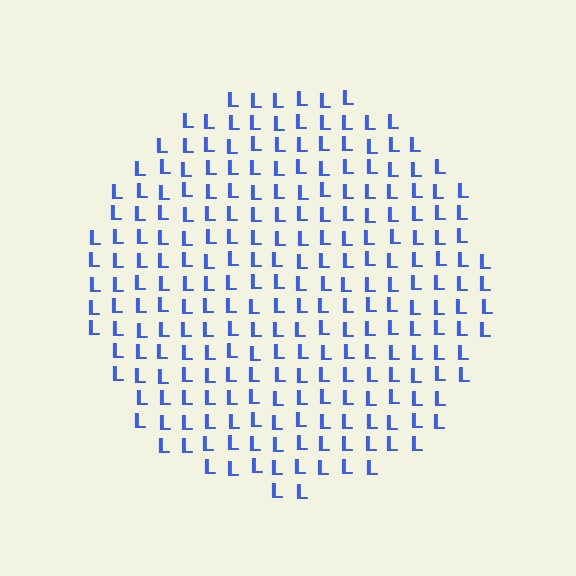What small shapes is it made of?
It is made of small letter L's.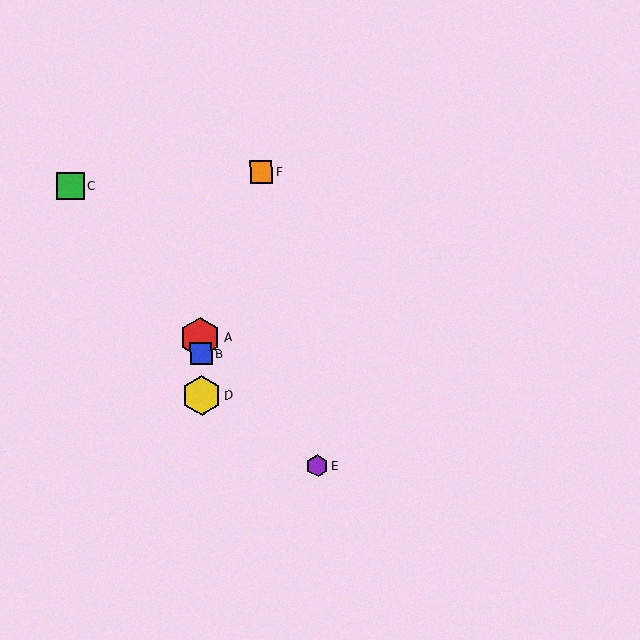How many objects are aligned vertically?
3 objects (A, B, D) are aligned vertically.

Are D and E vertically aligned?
No, D is at x≈202 and E is at x≈317.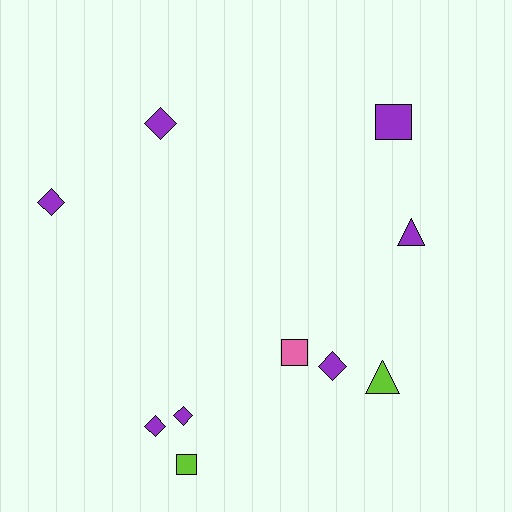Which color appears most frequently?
Purple, with 7 objects.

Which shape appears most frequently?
Diamond, with 5 objects.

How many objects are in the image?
There are 10 objects.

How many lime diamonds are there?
There are no lime diamonds.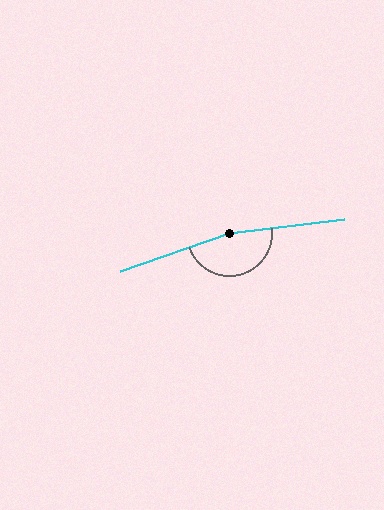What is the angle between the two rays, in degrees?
Approximately 167 degrees.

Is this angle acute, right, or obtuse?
It is obtuse.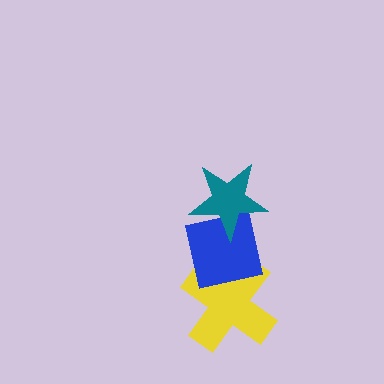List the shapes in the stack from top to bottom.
From top to bottom: the teal star, the blue square, the yellow cross.